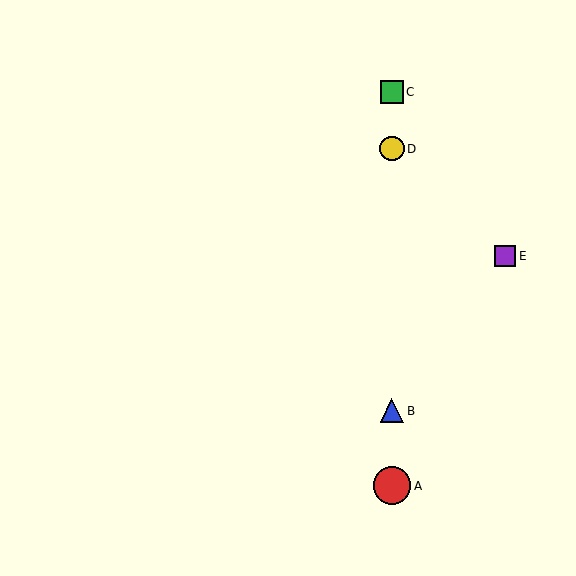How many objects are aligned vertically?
4 objects (A, B, C, D) are aligned vertically.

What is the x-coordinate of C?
Object C is at x≈392.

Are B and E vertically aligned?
No, B is at x≈392 and E is at x≈505.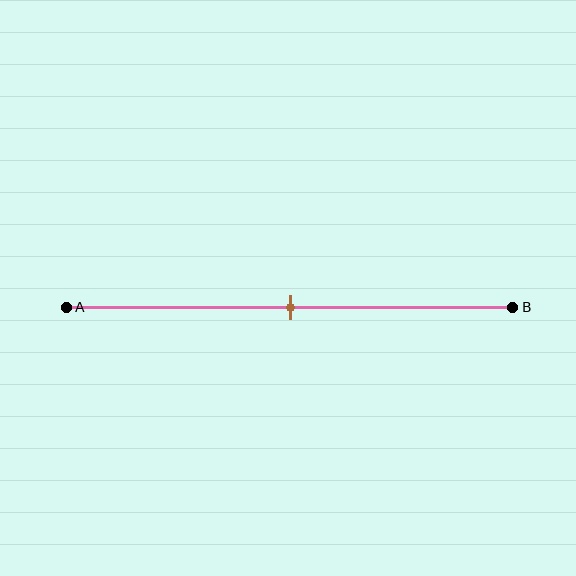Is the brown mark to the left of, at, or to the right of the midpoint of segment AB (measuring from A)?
The brown mark is approximately at the midpoint of segment AB.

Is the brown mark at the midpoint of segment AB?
Yes, the mark is approximately at the midpoint.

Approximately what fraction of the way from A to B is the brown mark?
The brown mark is approximately 50% of the way from A to B.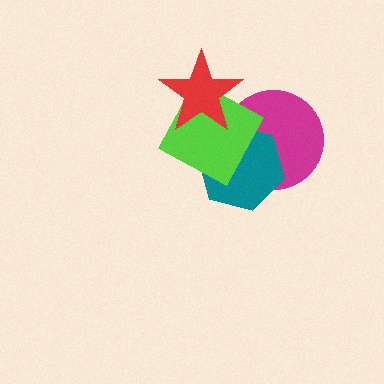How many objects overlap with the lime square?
3 objects overlap with the lime square.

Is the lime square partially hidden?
Yes, it is partially covered by another shape.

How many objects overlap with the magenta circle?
2 objects overlap with the magenta circle.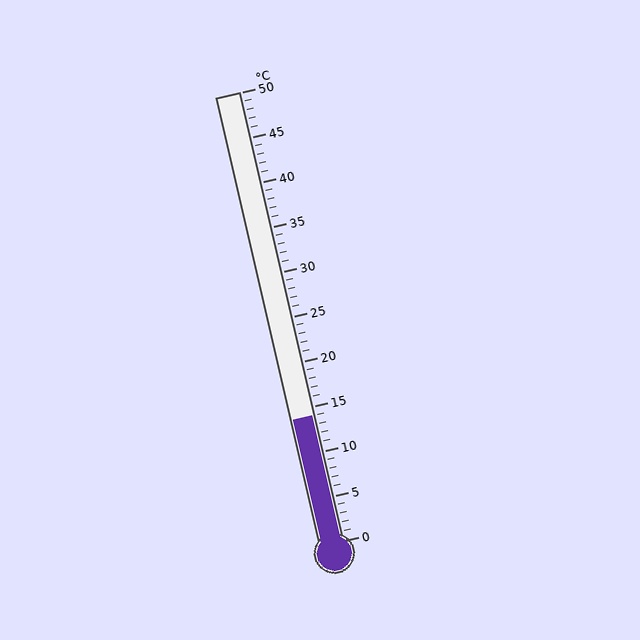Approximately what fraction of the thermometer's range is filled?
The thermometer is filled to approximately 30% of its range.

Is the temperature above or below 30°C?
The temperature is below 30°C.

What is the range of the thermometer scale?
The thermometer scale ranges from 0°C to 50°C.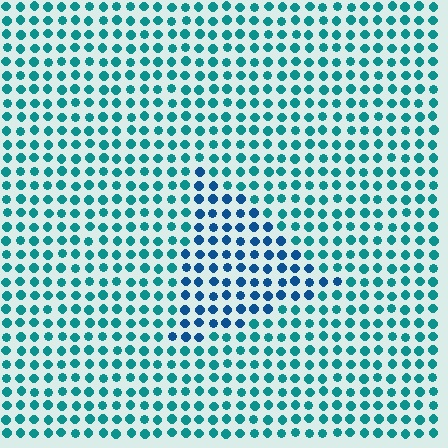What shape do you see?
I see a triangle.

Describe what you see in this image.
The image is filled with small teal elements in a uniform arrangement. A triangle-shaped region is visible where the elements are tinted to a slightly different hue, forming a subtle color boundary.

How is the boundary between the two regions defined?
The boundary is defined purely by a slight shift in hue (about 31 degrees). Spacing, size, and orientation are identical on both sides.